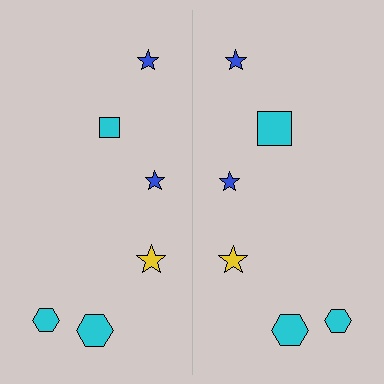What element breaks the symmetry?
The cyan square on the right side has a different size than its mirror counterpart.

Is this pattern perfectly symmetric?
No, the pattern is not perfectly symmetric. The cyan square on the right side has a different size than its mirror counterpart.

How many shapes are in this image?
There are 12 shapes in this image.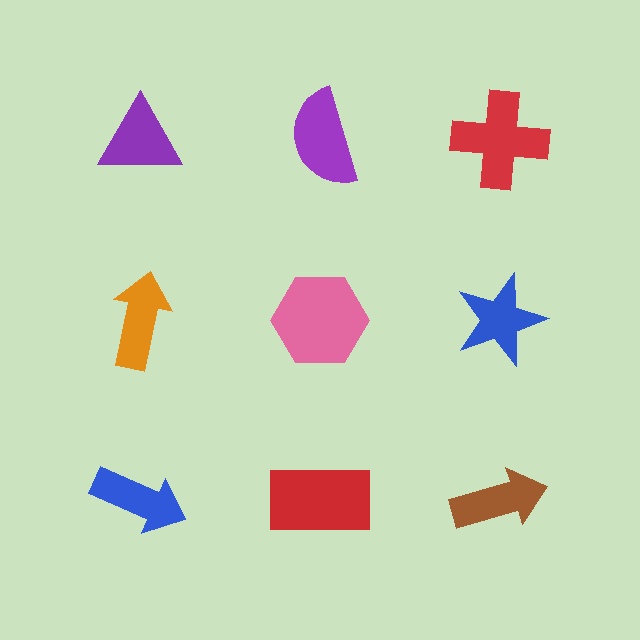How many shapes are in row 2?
3 shapes.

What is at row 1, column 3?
A red cross.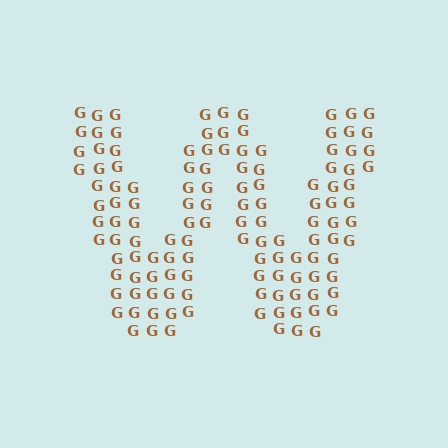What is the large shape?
The large shape is the letter W.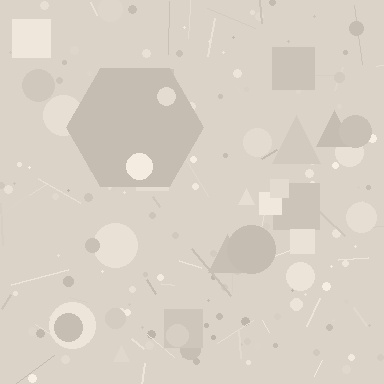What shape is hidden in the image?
A hexagon is hidden in the image.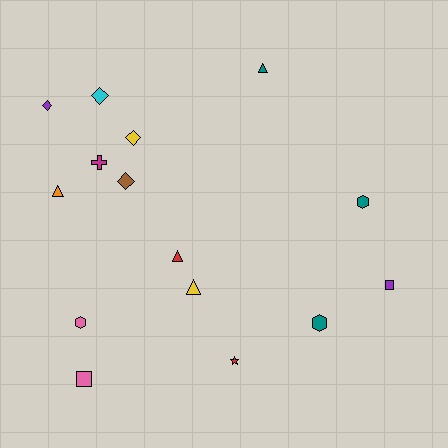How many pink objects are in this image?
There are 2 pink objects.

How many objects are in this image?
There are 15 objects.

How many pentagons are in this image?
There are no pentagons.